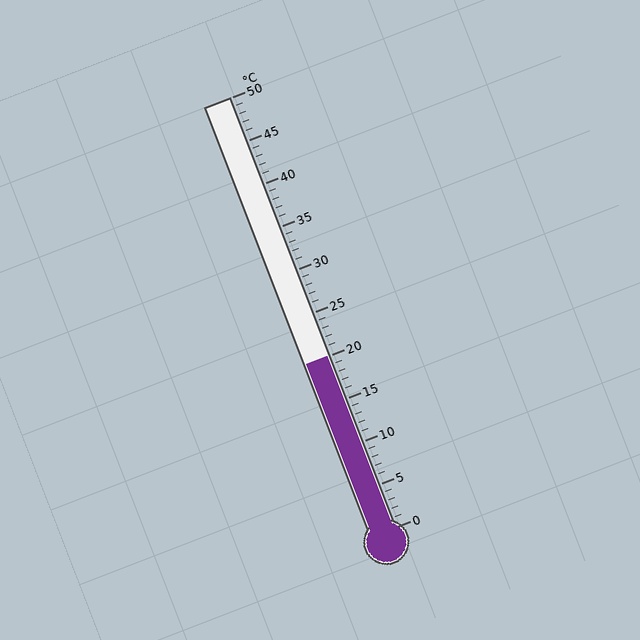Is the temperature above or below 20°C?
The temperature is at 20°C.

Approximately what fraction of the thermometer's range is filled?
The thermometer is filled to approximately 40% of its range.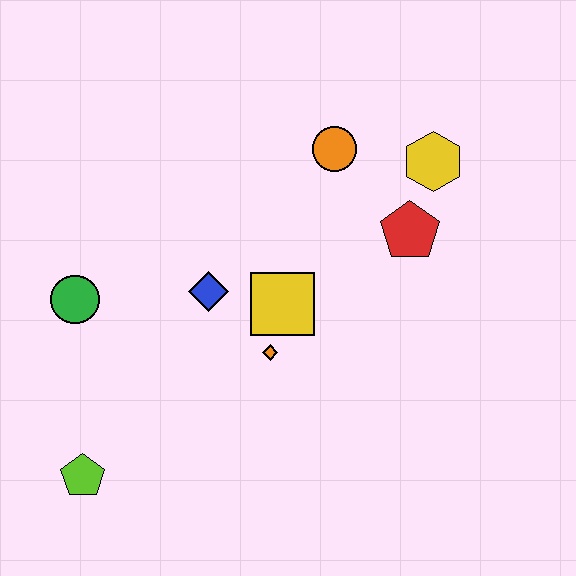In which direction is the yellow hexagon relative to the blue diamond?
The yellow hexagon is to the right of the blue diamond.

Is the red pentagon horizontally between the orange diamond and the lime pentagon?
No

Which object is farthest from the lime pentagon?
The yellow hexagon is farthest from the lime pentagon.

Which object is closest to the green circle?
The blue diamond is closest to the green circle.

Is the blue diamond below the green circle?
No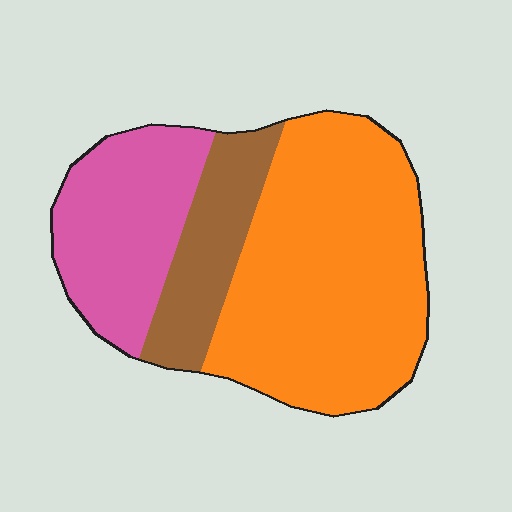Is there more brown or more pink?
Pink.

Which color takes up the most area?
Orange, at roughly 55%.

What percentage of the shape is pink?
Pink takes up between a quarter and a half of the shape.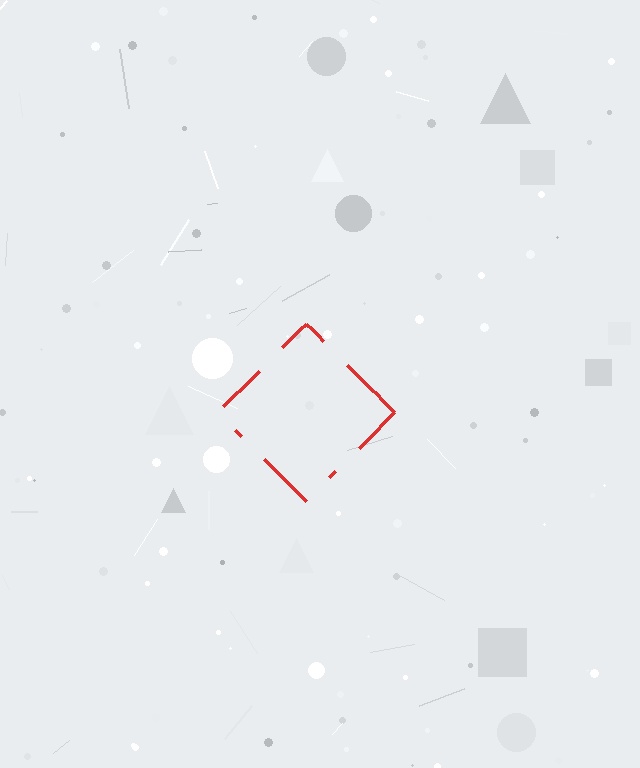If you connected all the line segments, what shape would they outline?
They would outline a diamond.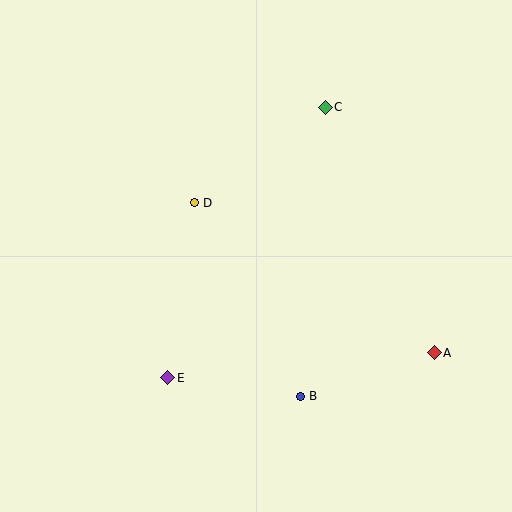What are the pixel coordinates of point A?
Point A is at (434, 353).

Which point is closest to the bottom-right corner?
Point A is closest to the bottom-right corner.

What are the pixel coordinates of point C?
Point C is at (325, 107).